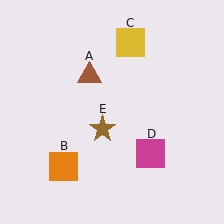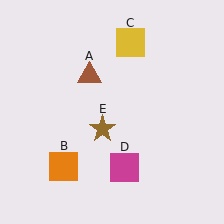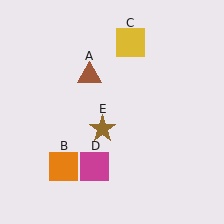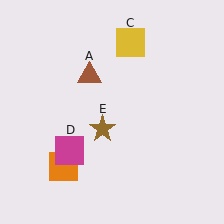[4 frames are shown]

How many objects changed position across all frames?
1 object changed position: magenta square (object D).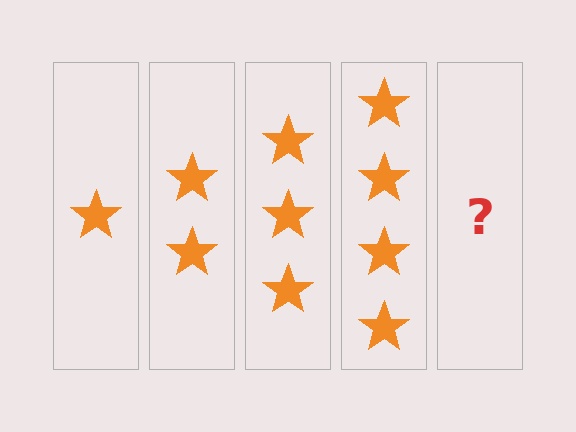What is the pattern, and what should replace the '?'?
The pattern is that each step adds one more star. The '?' should be 5 stars.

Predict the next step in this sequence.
The next step is 5 stars.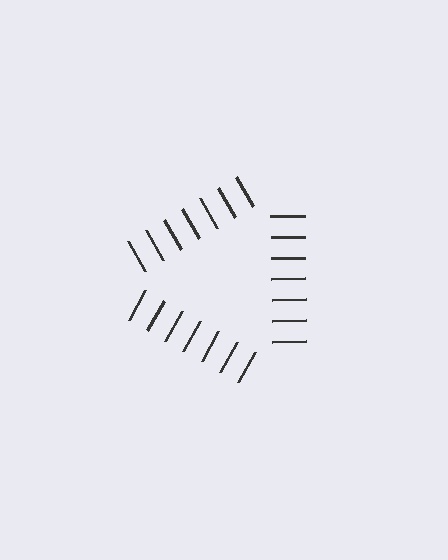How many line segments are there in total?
21 — 7 along each of the 3 edges.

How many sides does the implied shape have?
3 sides — the line-ends trace a triangle.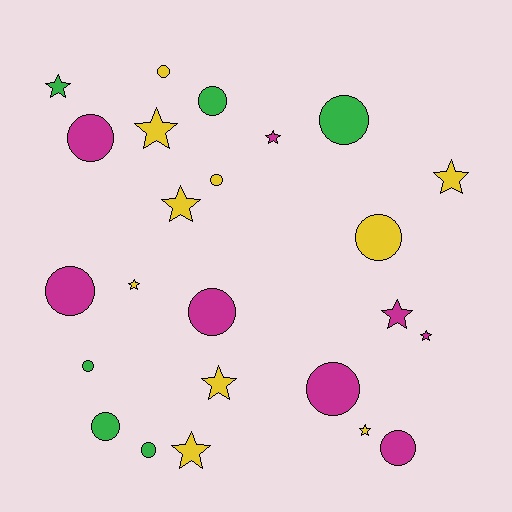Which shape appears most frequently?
Circle, with 13 objects.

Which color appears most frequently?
Yellow, with 10 objects.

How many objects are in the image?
There are 24 objects.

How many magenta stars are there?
There are 3 magenta stars.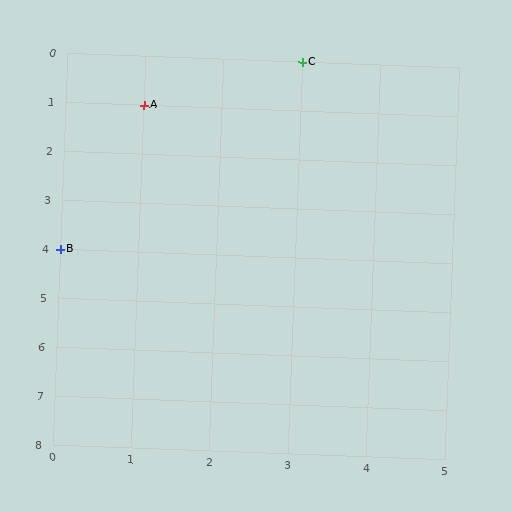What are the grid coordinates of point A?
Point A is at grid coordinates (1, 1).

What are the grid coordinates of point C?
Point C is at grid coordinates (3, 0).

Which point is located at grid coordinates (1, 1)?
Point A is at (1, 1).